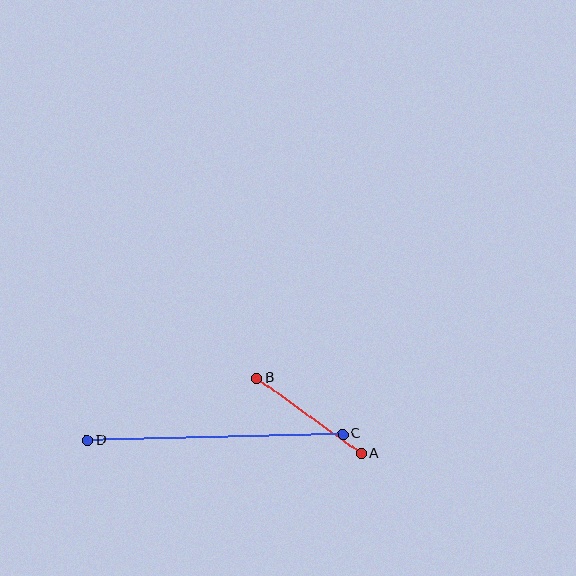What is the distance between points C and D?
The distance is approximately 256 pixels.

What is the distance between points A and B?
The distance is approximately 128 pixels.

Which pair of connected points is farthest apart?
Points C and D are farthest apart.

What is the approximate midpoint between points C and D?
The midpoint is at approximately (215, 437) pixels.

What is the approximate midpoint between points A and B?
The midpoint is at approximately (309, 416) pixels.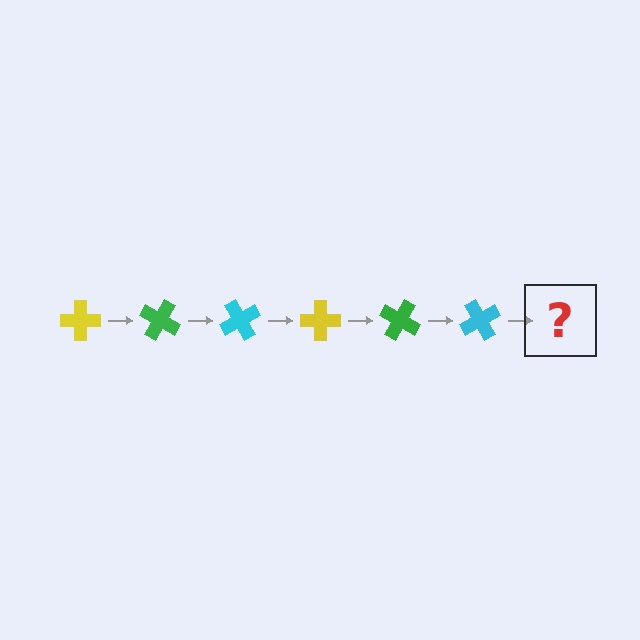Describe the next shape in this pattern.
It should be a yellow cross, rotated 180 degrees from the start.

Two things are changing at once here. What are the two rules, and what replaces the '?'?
The two rules are that it rotates 30 degrees each step and the color cycles through yellow, green, and cyan. The '?' should be a yellow cross, rotated 180 degrees from the start.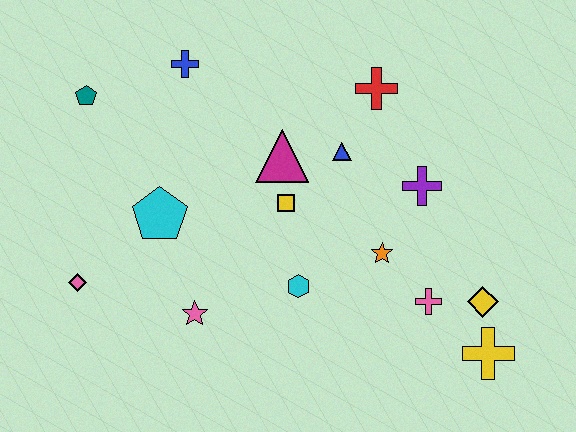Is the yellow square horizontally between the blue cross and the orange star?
Yes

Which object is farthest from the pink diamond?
The yellow cross is farthest from the pink diamond.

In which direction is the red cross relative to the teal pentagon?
The red cross is to the right of the teal pentagon.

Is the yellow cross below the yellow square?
Yes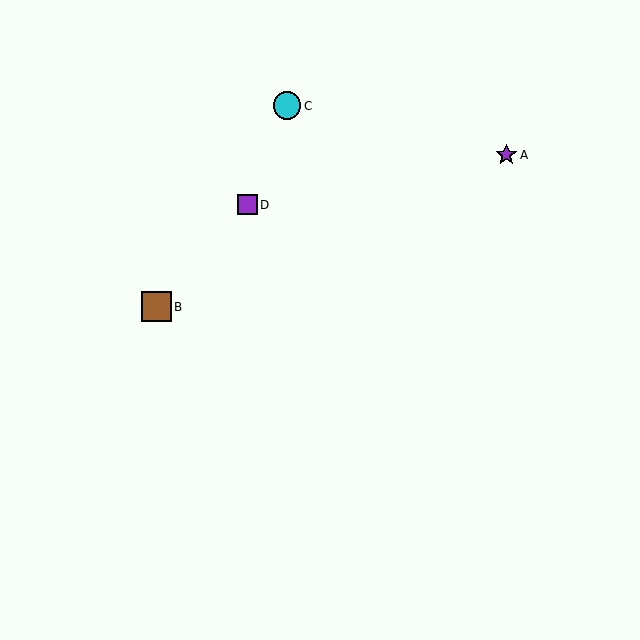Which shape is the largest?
The brown square (labeled B) is the largest.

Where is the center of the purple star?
The center of the purple star is at (506, 155).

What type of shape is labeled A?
Shape A is a purple star.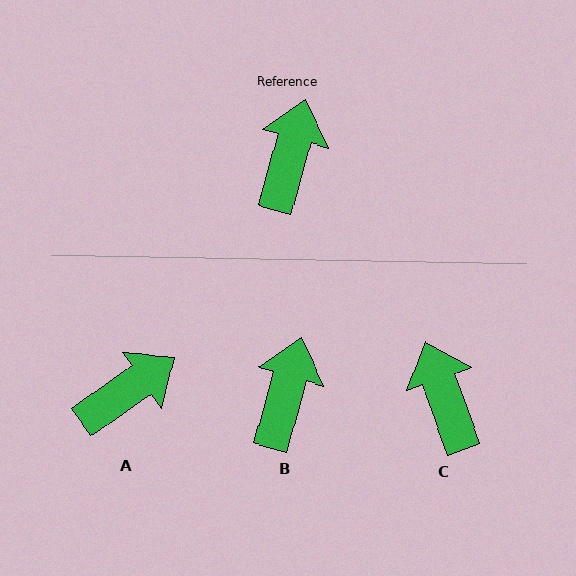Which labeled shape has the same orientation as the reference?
B.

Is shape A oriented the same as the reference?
No, it is off by about 39 degrees.